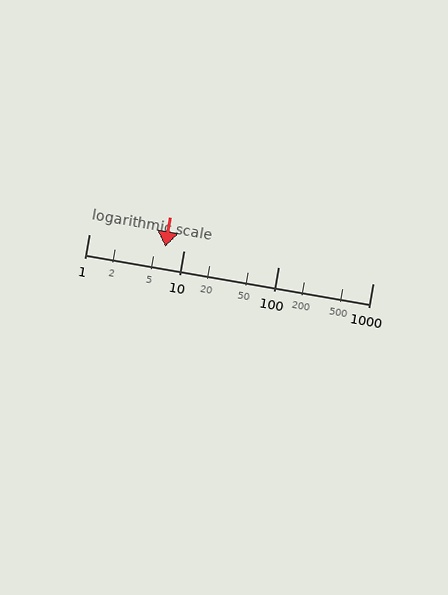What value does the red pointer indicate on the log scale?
The pointer indicates approximately 6.4.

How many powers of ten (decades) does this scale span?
The scale spans 3 decades, from 1 to 1000.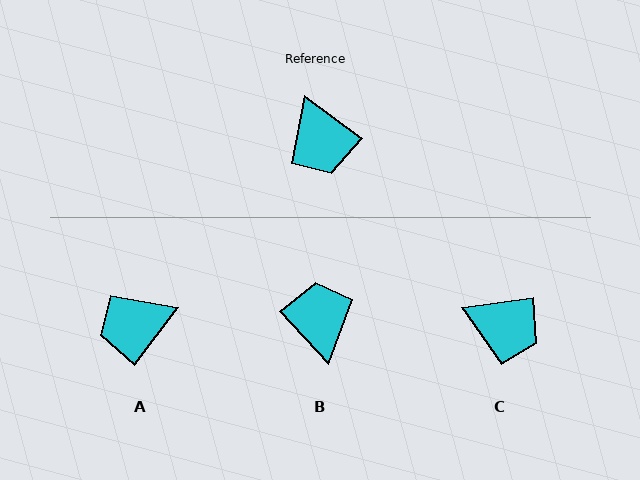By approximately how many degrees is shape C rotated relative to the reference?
Approximately 45 degrees counter-clockwise.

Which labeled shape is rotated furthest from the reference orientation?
B, about 170 degrees away.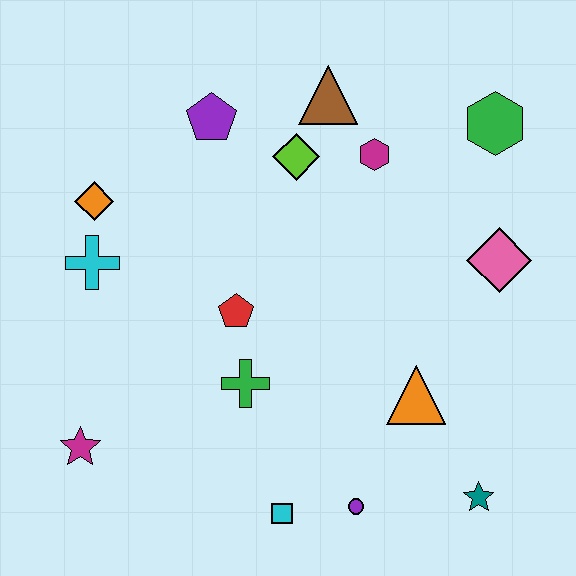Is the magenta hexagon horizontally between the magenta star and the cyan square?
No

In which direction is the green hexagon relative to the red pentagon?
The green hexagon is to the right of the red pentagon.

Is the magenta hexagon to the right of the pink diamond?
No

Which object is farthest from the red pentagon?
The green hexagon is farthest from the red pentagon.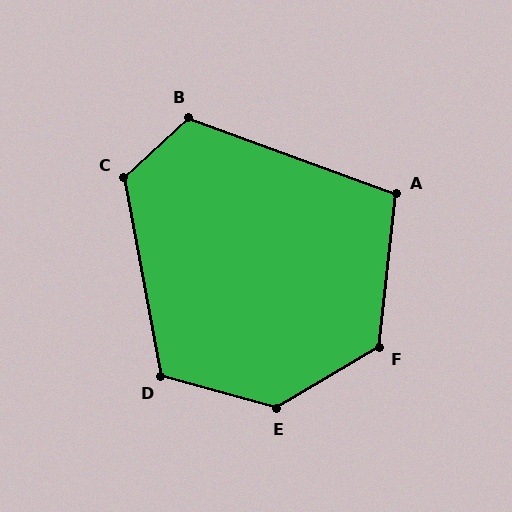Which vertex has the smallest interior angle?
A, at approximately 104 degrees.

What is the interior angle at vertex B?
Approximately 117 degrees (obtuse).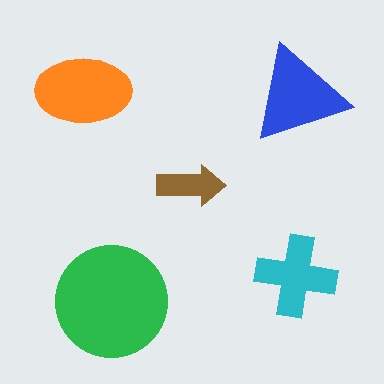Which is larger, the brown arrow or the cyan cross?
The cyan cross.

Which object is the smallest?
The brown arrow.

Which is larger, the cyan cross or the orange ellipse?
The orange ellipse.